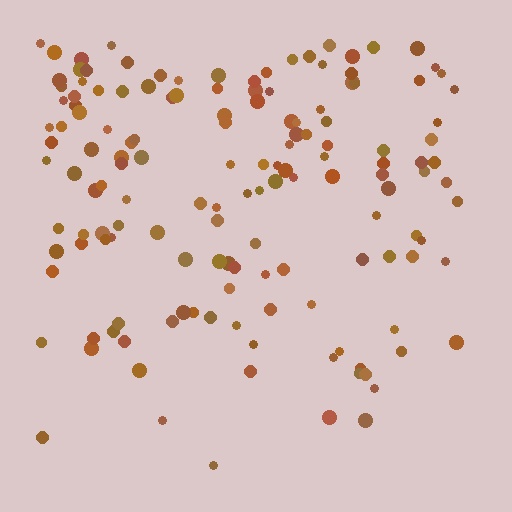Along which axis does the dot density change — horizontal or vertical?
Vertical.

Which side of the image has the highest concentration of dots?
The top.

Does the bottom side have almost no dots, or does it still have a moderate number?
Still a moderate number, just noticeably fewer than the top.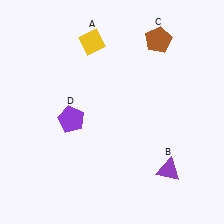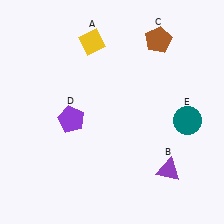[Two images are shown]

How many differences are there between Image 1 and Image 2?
There is 1 difference between the two images.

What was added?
A teal circle (E) was added in Image 2.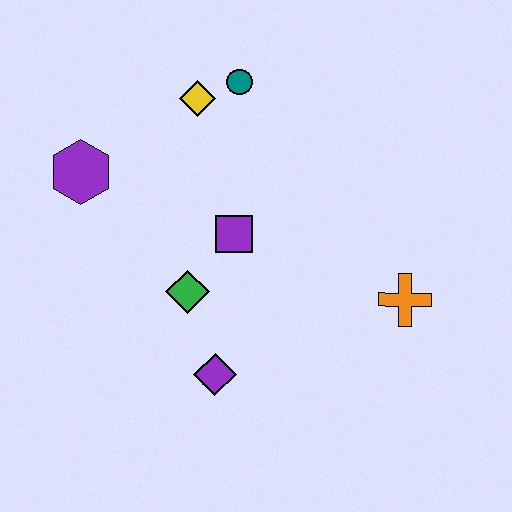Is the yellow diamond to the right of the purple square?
No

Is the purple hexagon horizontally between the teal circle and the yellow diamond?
No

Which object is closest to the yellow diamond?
The teal circle is closest to the yellow diamond.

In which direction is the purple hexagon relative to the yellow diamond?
The purple hexagon is to the left of the yellow diamond.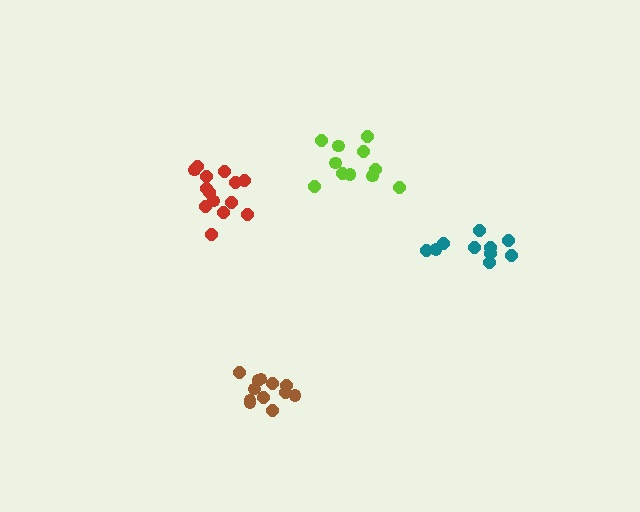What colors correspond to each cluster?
The clusters are colored: teal, lime, red, brown.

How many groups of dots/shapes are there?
There are 4 groups.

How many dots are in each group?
Group 1: 10 dots, Group 2: 11 dots, Group 3: 14 dots, Group 4: 12 dots (47 total).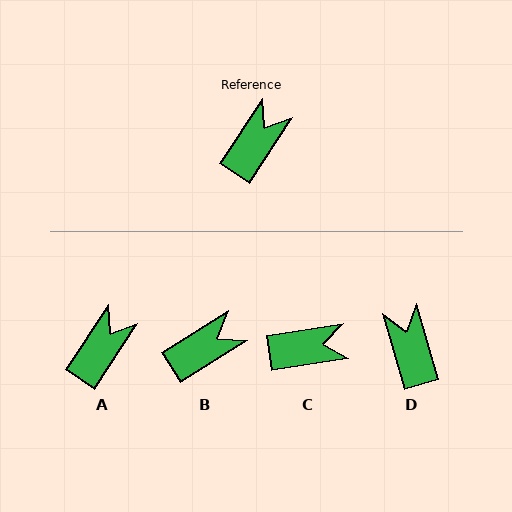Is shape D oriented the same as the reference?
No, it is off by about 49 degrees.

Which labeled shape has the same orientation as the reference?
A.